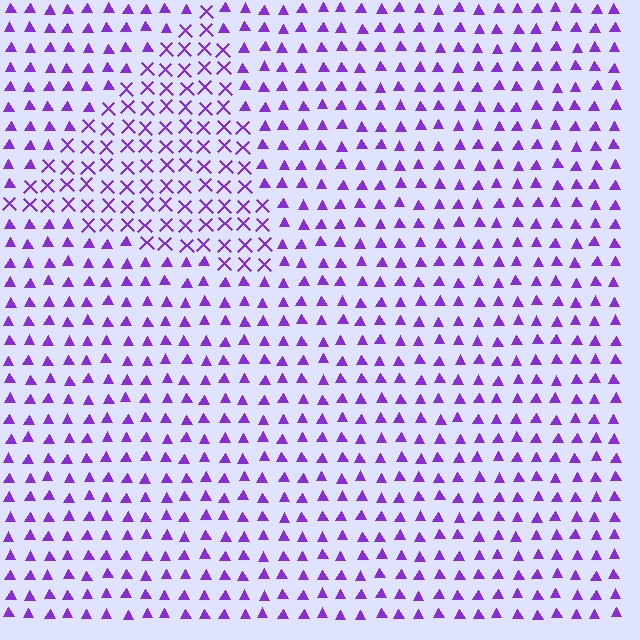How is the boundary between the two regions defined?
The boundary is defined by a change in element shape: X marks inside vs. triangles outside. All elements share the same color and spacing.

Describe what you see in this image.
The image is filled with small purple elements arranged in a uniform grid. A triangle-shaped region contains X marks, while the surrounding area contains triangles. The boundary is defined purely by the change in element shape.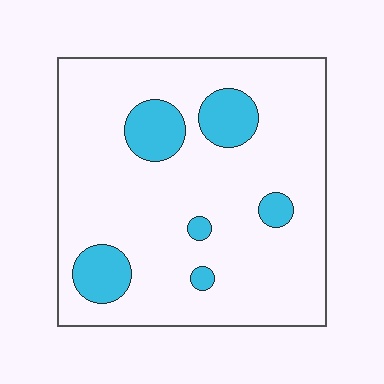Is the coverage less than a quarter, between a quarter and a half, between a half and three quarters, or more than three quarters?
Less than a quarter.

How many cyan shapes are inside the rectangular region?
6.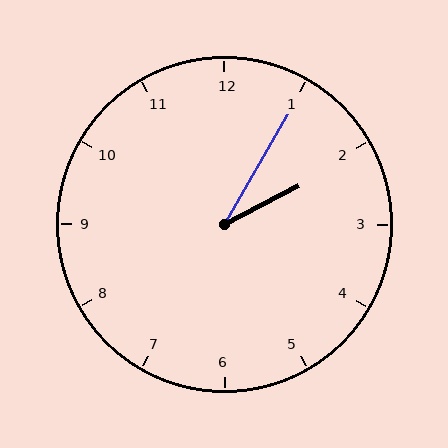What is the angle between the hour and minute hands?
Approximately 32 degrees.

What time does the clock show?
2:05.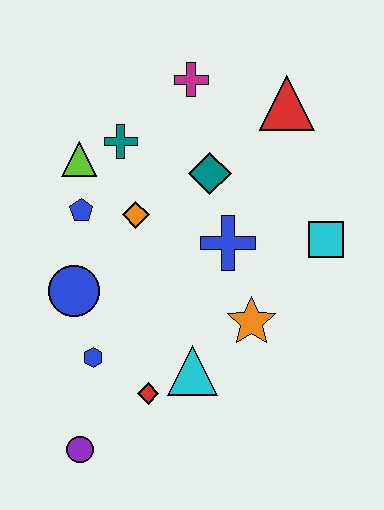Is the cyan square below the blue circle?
No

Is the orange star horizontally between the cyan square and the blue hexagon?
Yes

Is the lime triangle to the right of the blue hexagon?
No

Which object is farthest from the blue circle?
The red triangle is farthest from the blue circle.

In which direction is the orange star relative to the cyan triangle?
The orange star is to the right of the cyan triangle.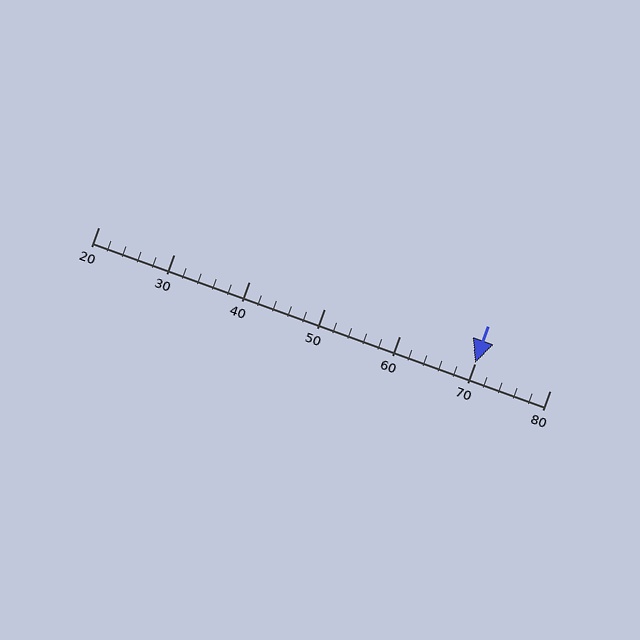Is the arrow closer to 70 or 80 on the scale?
The arrow is closer to 70.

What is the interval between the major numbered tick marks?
The major tick marks are spaced 10 units apart.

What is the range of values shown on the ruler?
The ruler shows values from 20 to 80.